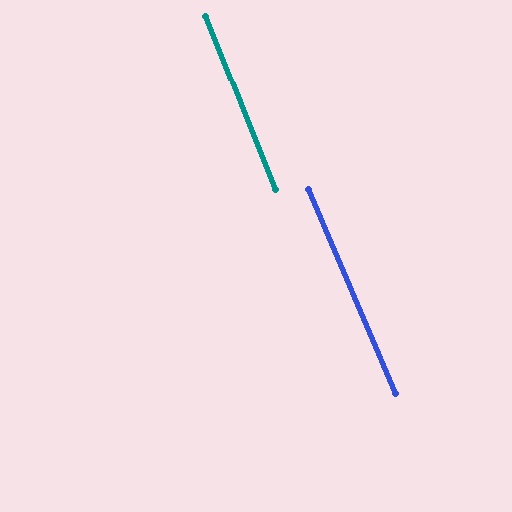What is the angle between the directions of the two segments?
Approximately 1 degree.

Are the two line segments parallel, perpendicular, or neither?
Parallel — their directions differ by only 1.4°.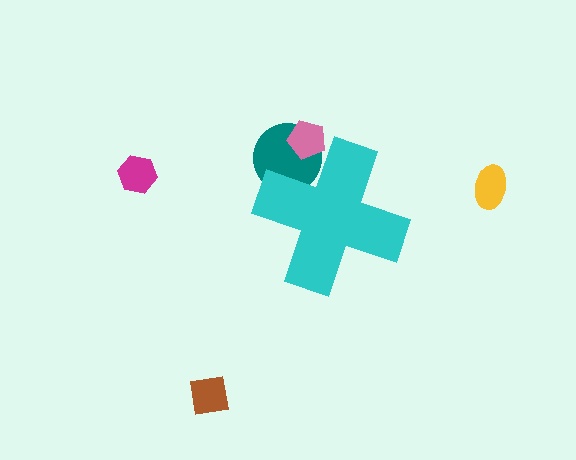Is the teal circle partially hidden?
Yes, the teal circle is partially hidden behind the cyan cross.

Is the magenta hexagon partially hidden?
No, the magenta hexagon is fully visible.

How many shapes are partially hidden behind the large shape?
2 shapes are partially hidden.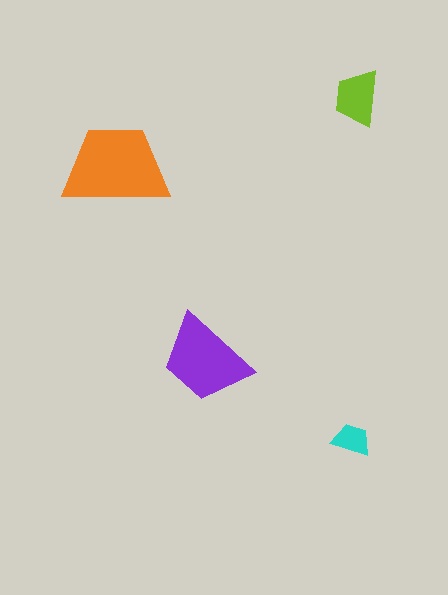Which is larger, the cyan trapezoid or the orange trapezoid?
The orange one.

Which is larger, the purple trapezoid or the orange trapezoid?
The orange one.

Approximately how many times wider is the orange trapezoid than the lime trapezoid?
About 2 times wider.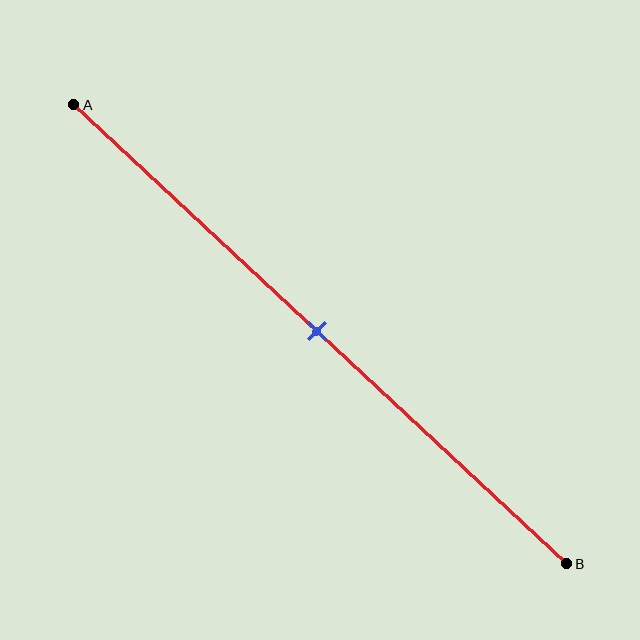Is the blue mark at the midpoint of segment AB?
Yes, the mark is approximately at the midpoint.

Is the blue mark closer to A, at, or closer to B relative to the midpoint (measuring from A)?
The blue mark is approximately at the midpoint of segment AB.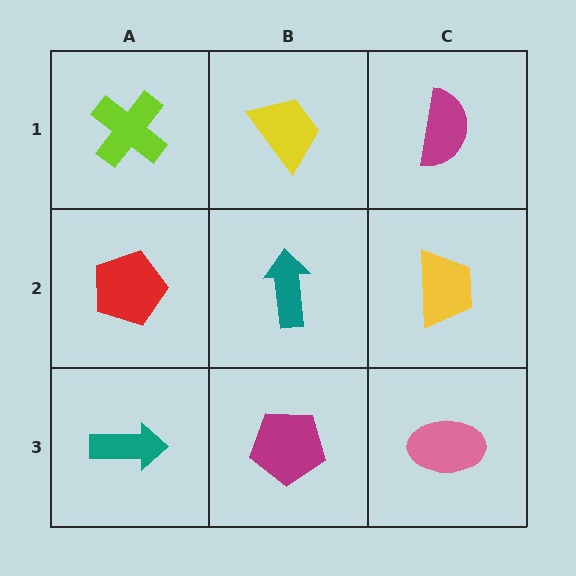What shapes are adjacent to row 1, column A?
A red pentagon (row 2, column A), a yellow trapezoid (row 1, column B).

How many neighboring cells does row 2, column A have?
3.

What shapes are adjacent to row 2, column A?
A lime cross (row 1, column A), a teal arrow (row 3, column A), a teal arrow (row 2, column B).